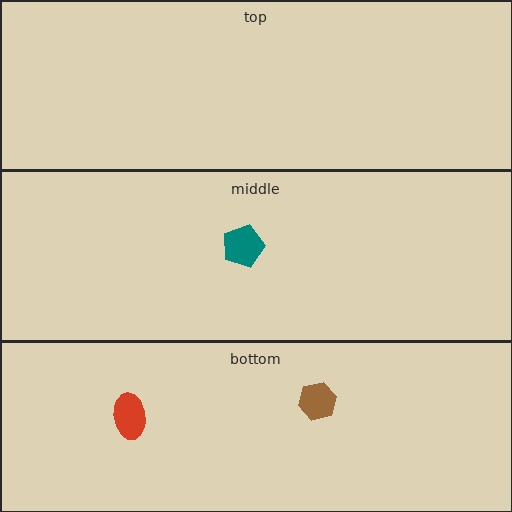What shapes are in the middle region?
The teal pentagon.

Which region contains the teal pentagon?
The middle region.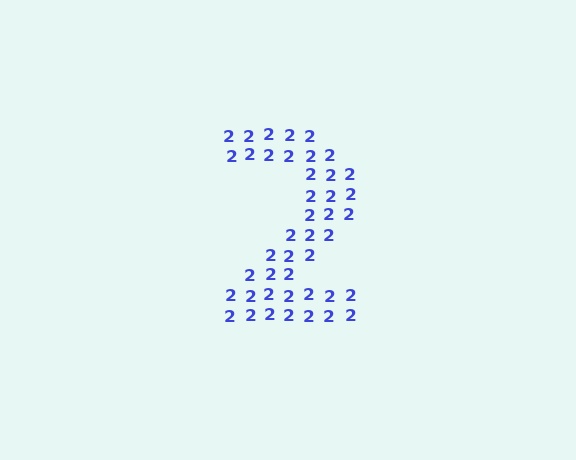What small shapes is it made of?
It is made of small digit 2's.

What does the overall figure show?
The overall figure shows the digit 2.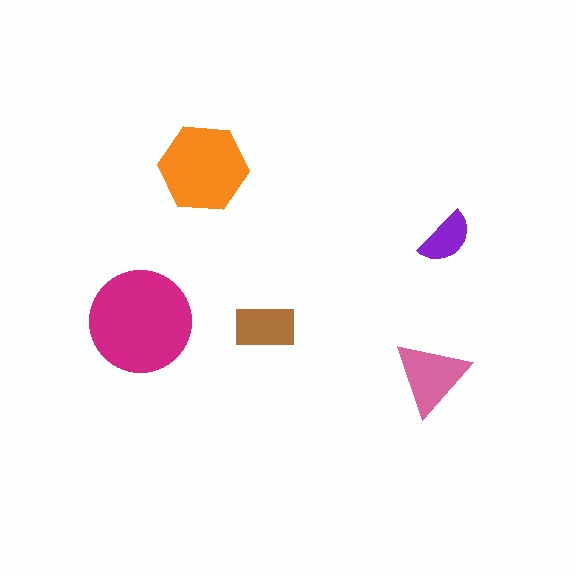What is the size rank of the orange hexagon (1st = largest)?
2nd.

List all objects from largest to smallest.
The magenta circle, the orange hexagon, the pink triangle, the brown rectangle, the purple semicircle.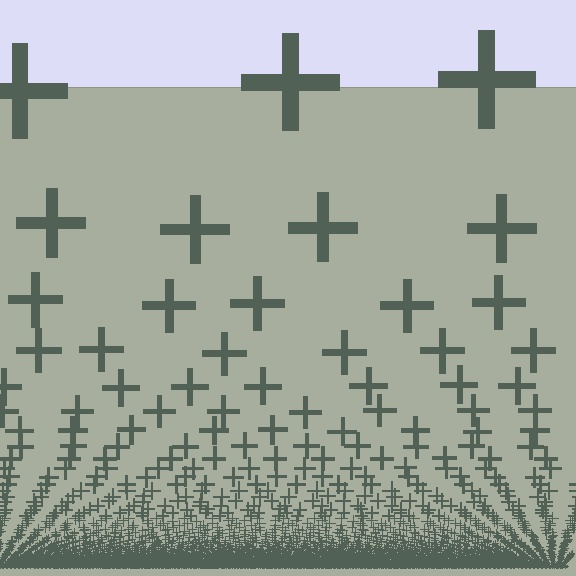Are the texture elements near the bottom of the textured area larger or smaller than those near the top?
Smaller. The gradient is inverted — elements near the bottom are smaller and denser.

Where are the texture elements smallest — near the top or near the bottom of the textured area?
Near the bottom.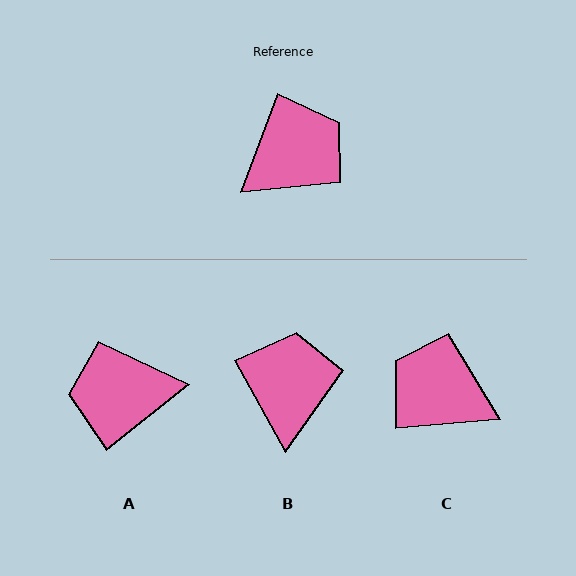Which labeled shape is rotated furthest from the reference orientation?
A, about 149 degrees away.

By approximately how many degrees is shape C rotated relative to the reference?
Approximately 116 degrees counter-clockwise.